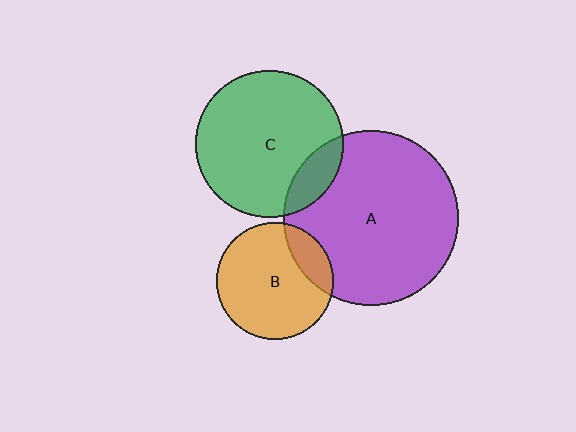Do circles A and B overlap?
Yes.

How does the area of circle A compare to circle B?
Approximately 2.2 times.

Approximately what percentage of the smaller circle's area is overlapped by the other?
Approximately 20%.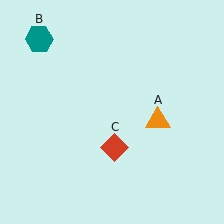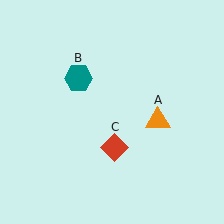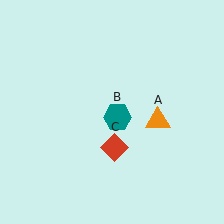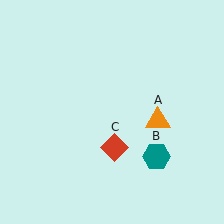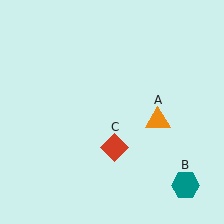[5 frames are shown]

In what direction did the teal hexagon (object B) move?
The teal hexagon (object B) moved down and to the right.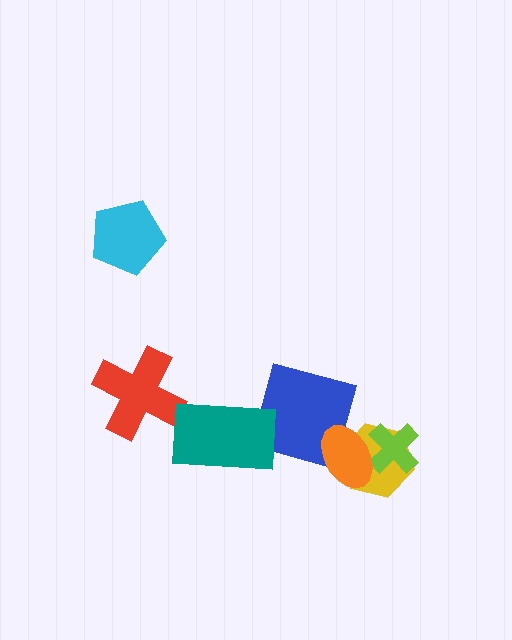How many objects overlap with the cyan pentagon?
0 objects overlap with the cyan pentagon.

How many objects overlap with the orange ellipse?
3 objects overlap with the orange ellipse.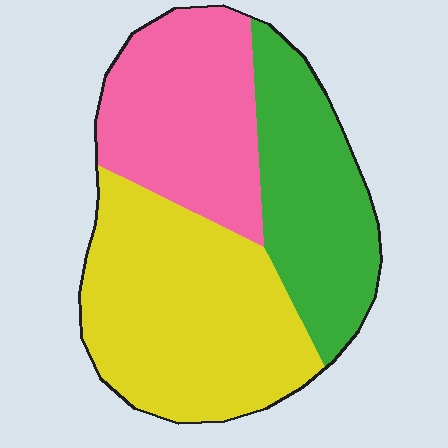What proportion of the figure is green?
Green covers around 30% of the figure.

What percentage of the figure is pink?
Pink takes up between a sixth and a third of the figure.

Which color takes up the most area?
Yellow, at roughly 45%.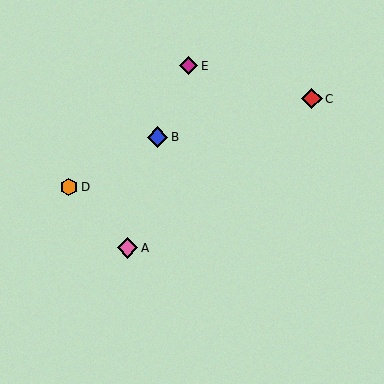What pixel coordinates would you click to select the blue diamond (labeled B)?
Click at (158, 137) to select the blue diamond B.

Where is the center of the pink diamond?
The center of the pink diamond is at (128, 248).